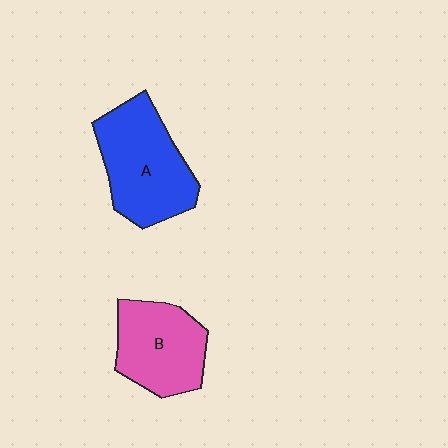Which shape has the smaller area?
Shape B (pink).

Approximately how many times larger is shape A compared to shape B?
Approximately 1.2 times.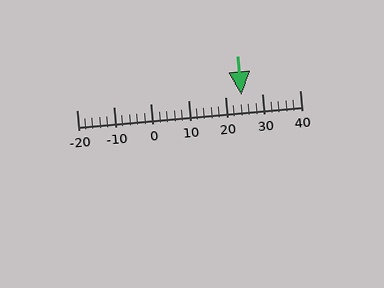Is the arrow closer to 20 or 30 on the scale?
The arrow is closer to 20.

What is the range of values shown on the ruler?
The ruler shows values from -20 to 40.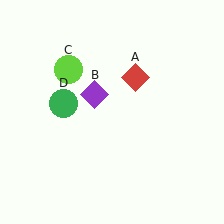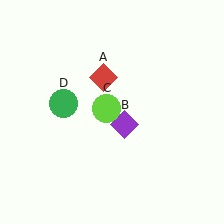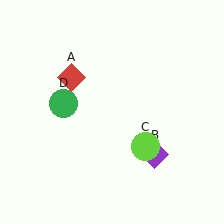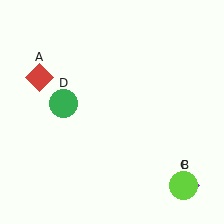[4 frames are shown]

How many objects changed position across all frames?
3 objects changed position: red diamond (object A), purple diamond (object B), lime circle (object C).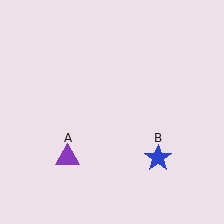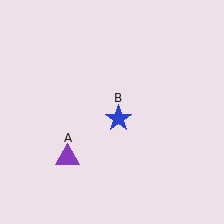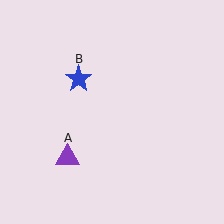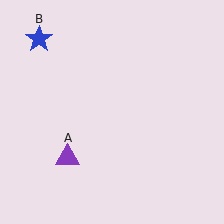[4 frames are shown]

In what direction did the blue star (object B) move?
The blue star (object B) moved up and to the left.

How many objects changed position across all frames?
1 object changed position: blue star (object B).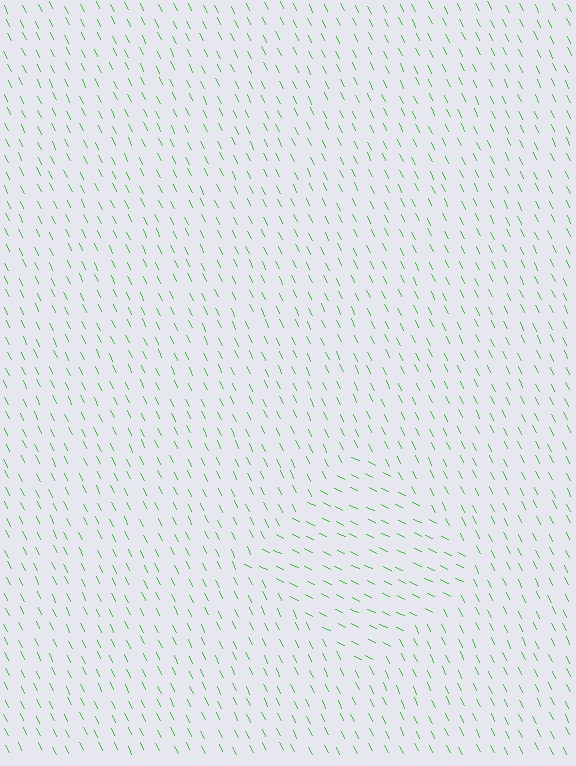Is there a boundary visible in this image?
Yes, there is a texture boundary formed by a change in line orientation.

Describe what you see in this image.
The image is filled with small green line segments. A diamond region in the image has lines oriented differently from the surrounding lines, creating a visible texture boundary.